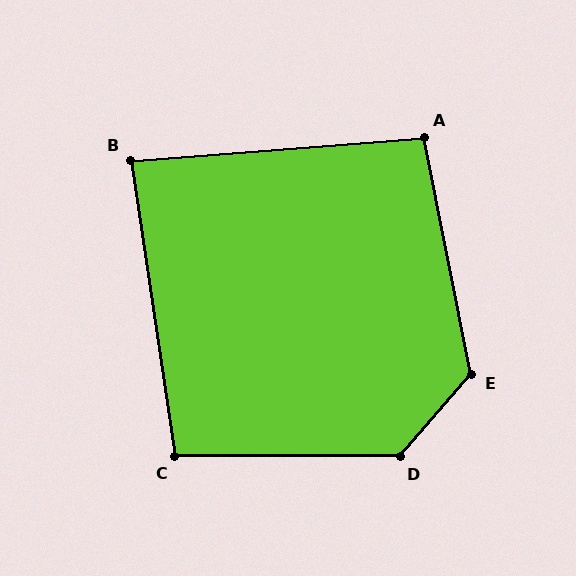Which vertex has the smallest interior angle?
B, at approximately 86 degrees.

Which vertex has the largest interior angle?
D, at approximately 131 degrees.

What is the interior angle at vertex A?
Approximately 97 degrees (obtuse).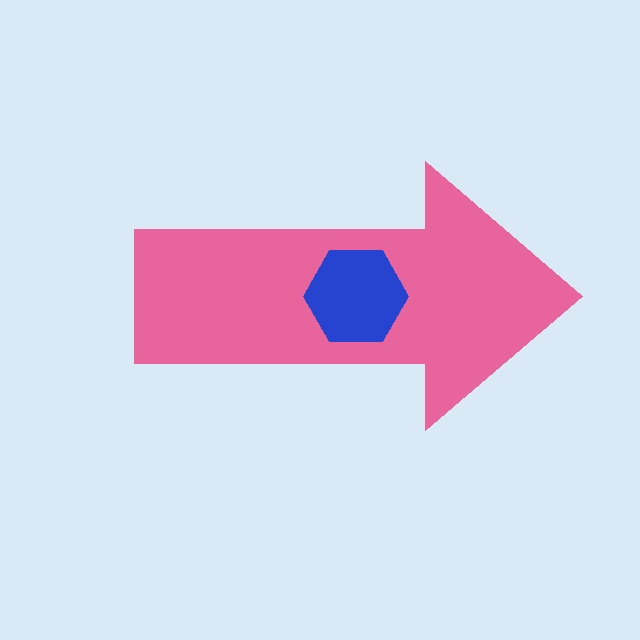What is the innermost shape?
The blue hexagon.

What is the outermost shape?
The pink arrow.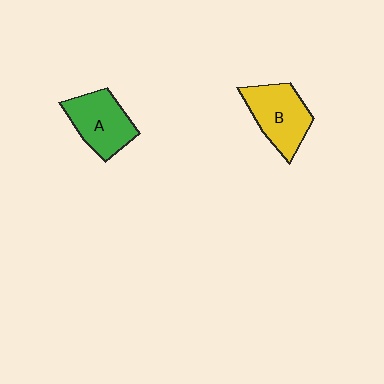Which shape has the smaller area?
Shape A (green).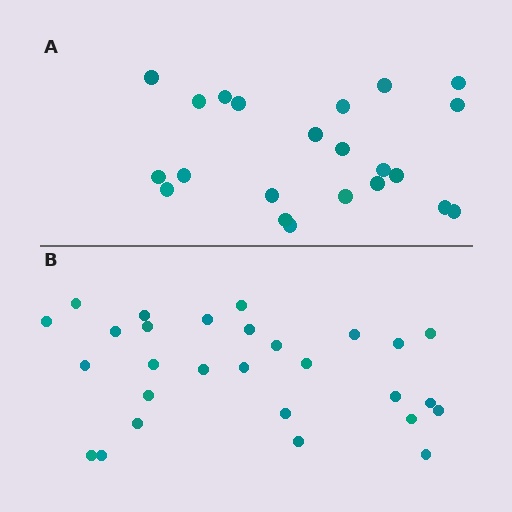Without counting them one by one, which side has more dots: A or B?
Region B (the bottom region) has more dots.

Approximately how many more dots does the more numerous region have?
Region B has about 6 more dots than region A.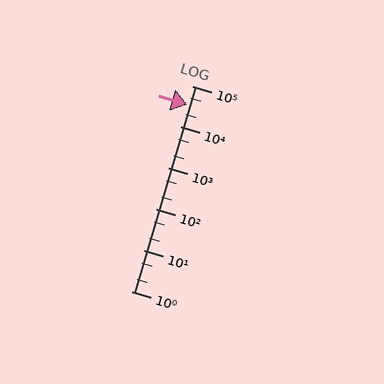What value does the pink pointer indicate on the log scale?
The pointer indicates approximately 35000.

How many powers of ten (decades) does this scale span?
The scale spans 5 decades, from 1 to 100000.